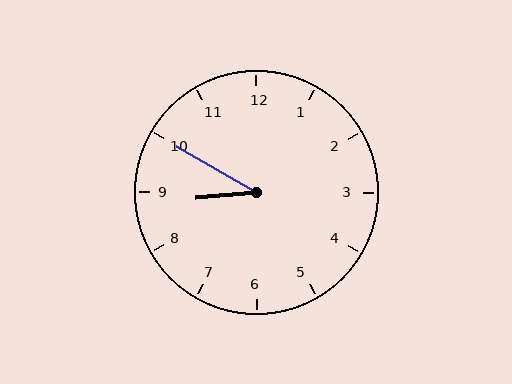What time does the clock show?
8:50.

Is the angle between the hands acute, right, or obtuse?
It is acute.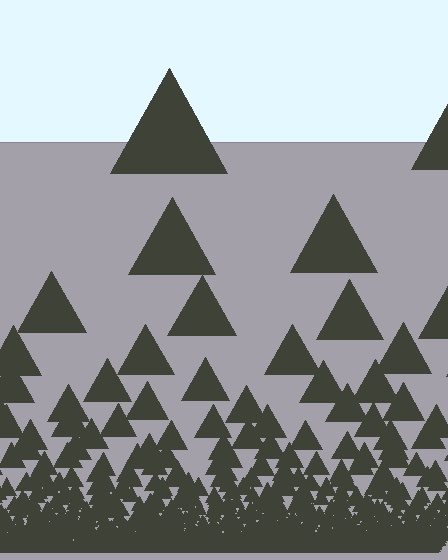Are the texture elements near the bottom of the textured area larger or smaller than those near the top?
Smaller. The gradient is inverted — elements near the bottom are smaller and denser.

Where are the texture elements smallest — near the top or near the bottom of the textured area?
Near the bottom.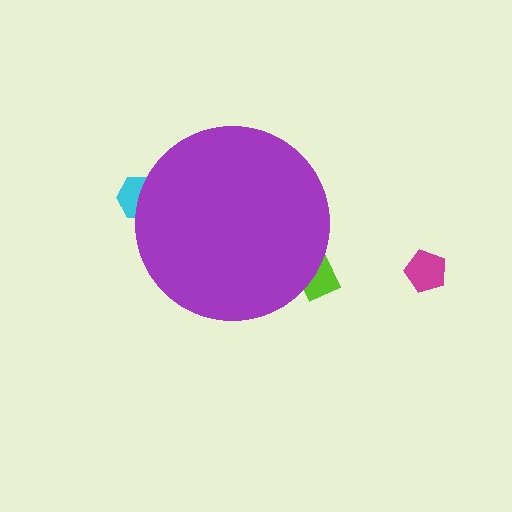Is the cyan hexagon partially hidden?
Yes, the cyan hexagon is partially hidden behind the purple circle.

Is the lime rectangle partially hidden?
Yes, the lime rectangle is partially hidden behind the purple circle.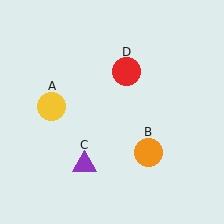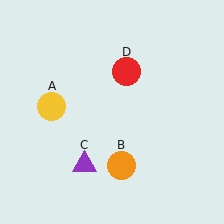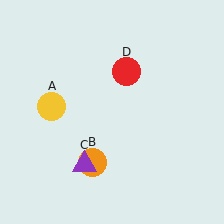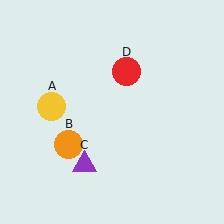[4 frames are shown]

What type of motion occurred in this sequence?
The orange circle (object B) rotated clockwise around the center of the scene.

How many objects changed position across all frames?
1 object changed position: orange circle (object B).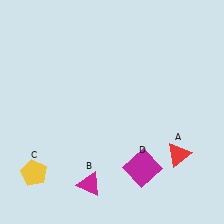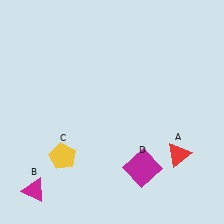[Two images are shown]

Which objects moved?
The objects that moved are: the magenta triangle (B), the yellow pentagon (C).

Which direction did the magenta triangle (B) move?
The magenta triangle (B) moved left.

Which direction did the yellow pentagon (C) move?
The yellow pentagon (C) moved right.